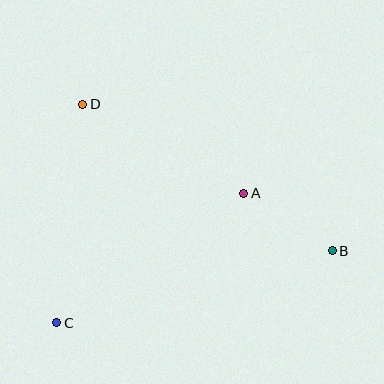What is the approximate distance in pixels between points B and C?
The distance between B and C is approximately 285 pixels.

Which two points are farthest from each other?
Points B and D are farthest from each other.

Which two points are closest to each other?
Points A and B are closest to each other.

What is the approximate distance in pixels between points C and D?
The distance between C and D is approximately 220 pixels.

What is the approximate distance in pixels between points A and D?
The distance between A and D is approximately 184 pixels.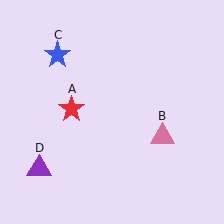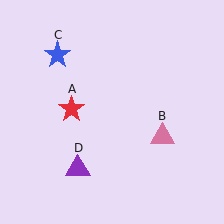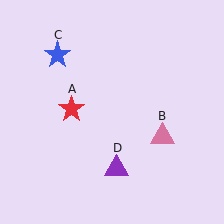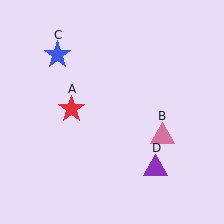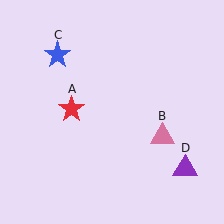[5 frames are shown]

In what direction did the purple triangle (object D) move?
The purple triangle (object D) moved right.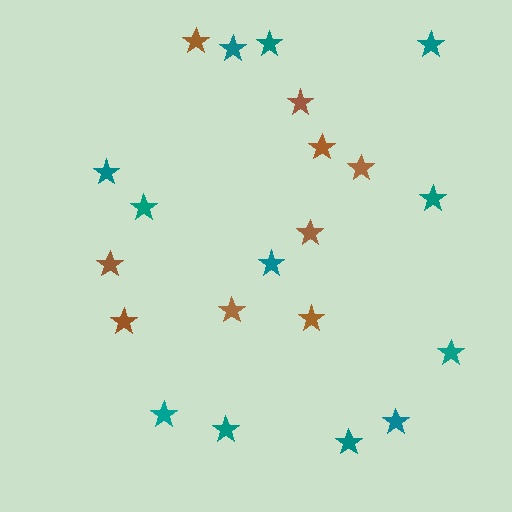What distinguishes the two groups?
There are 2 groups: one group of brown stars (9) and one group of teal stars (12).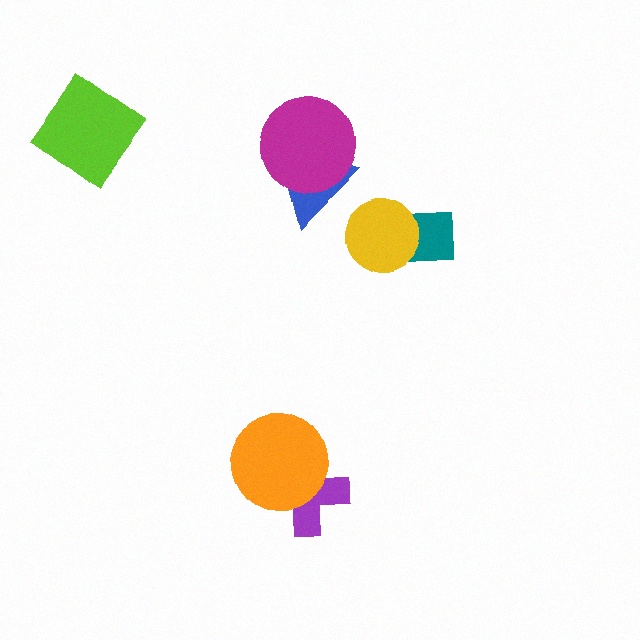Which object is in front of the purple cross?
The orange circle is in front of the purple cross.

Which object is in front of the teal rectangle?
The yellow circle is in front of the teal rectangle.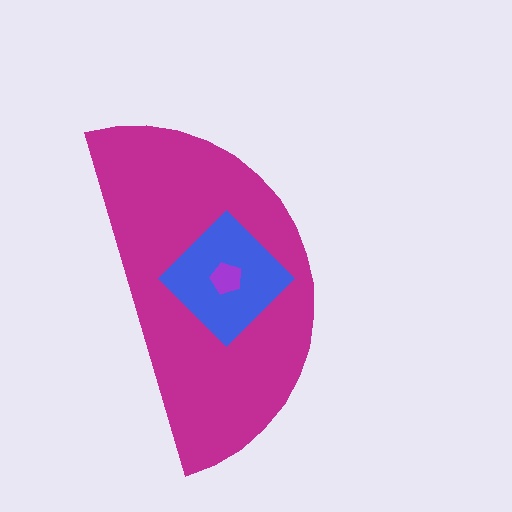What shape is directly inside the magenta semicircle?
The blue diamond.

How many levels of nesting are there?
3.